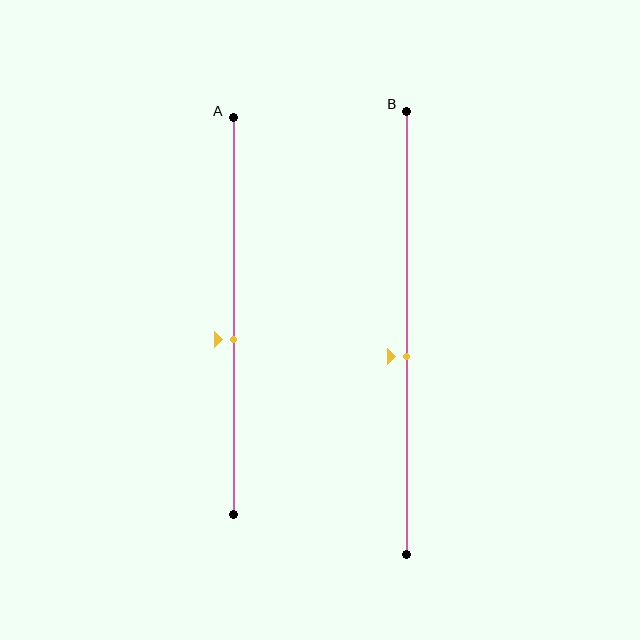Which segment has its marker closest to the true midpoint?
Segment B has its marker closest to the true midpoint.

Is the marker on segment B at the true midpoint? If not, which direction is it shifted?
No, the marker on segment B is shifted downward by about 5% of the segment length.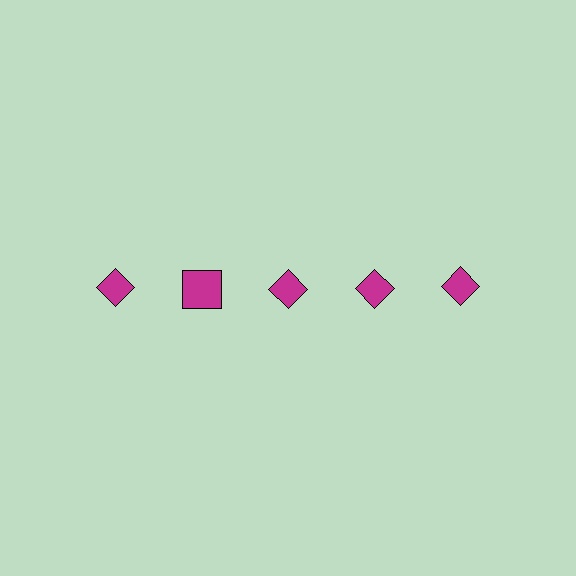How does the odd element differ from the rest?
It has a different shape: square instead of diamond.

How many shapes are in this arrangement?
There are 5 shapes arranged in a grid pattern.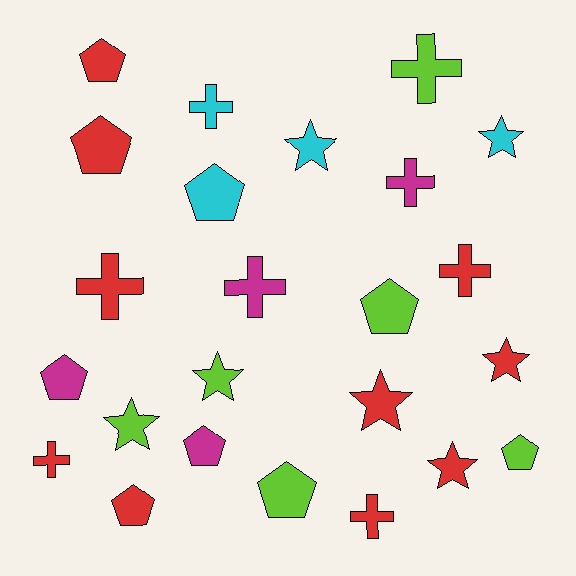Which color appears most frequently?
Red, with 10 objects.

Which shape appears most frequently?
Pentagon, with 9 objects.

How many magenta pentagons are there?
There are 2 magenta pentagons.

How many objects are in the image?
There are 24 objects.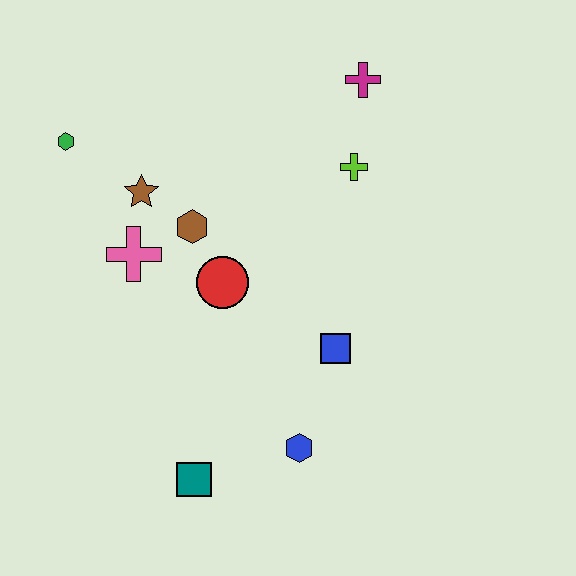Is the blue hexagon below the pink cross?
Yes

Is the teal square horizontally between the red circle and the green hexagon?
Yes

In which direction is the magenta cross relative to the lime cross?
The magenta cross is above the lime cross.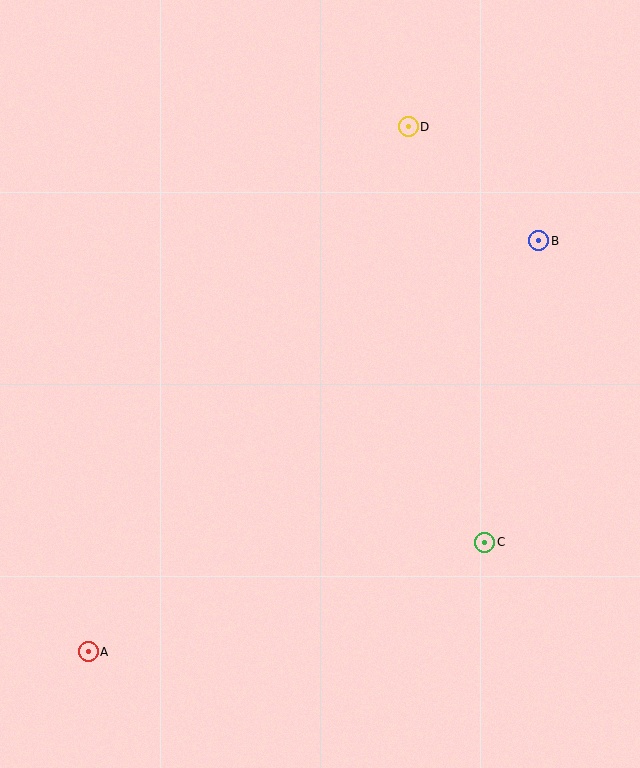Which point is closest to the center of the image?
Point C at (485, 542) is closest to the center.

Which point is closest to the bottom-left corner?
Point A is closest to the bottom-left corner.